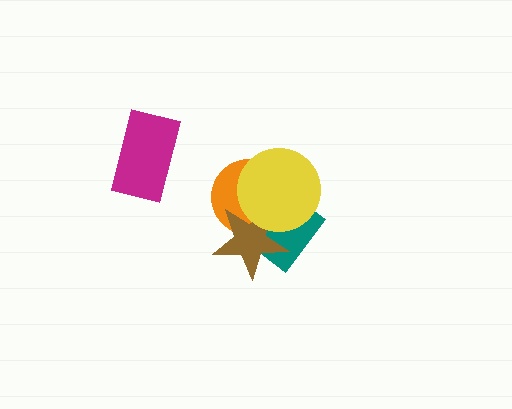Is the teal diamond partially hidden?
Yes, it is partially covered by another shape.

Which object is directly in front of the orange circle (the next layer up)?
The brown star is directly in front of the orange circle.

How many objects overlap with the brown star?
3 objects overlap with the brown star.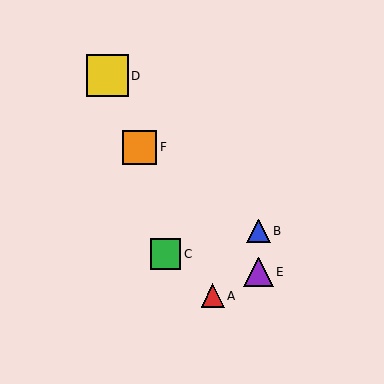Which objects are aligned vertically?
Objects B, E are aligned vertically.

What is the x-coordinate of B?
Object B is at x≈259.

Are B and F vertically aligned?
No, B is at x≈259 and F is at x≈140.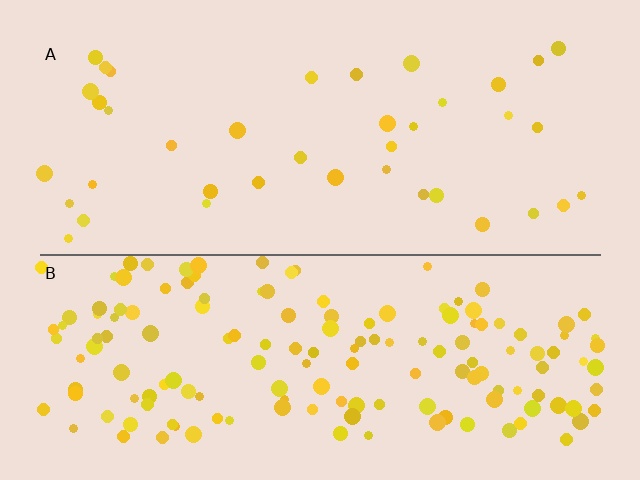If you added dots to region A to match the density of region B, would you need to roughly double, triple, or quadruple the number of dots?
Approximately quadruple.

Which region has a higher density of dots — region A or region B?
B (the bottom).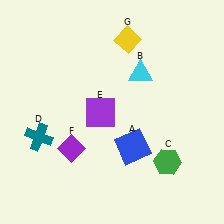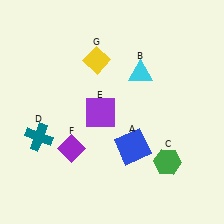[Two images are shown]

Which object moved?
The yellow diamond (G) moved left.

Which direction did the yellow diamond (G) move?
The yellow diamond (G) moved left.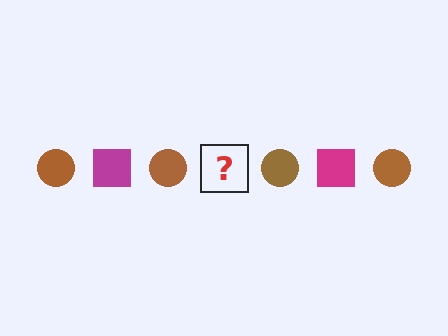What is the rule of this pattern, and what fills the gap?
The rule is that the pattern alternates between brown circle and magenta square. The gap should be filled with a magenta square.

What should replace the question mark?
The question mark should be replaced with a magenta square.